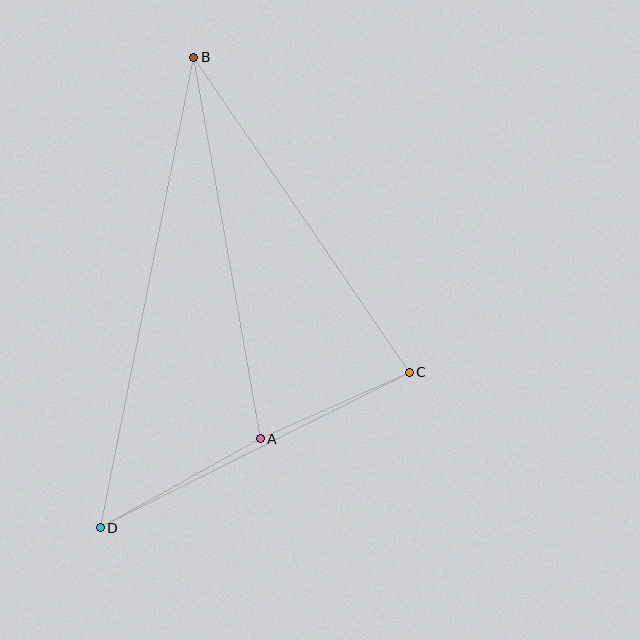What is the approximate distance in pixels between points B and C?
The distance between B and C is approximately 382 pixels.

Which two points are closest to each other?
Points A and C are closest to each other.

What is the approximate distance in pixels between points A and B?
The distance between A and B is approximately 387 pixels.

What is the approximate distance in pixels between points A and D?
The distance between A and D is approximately 183 pixels.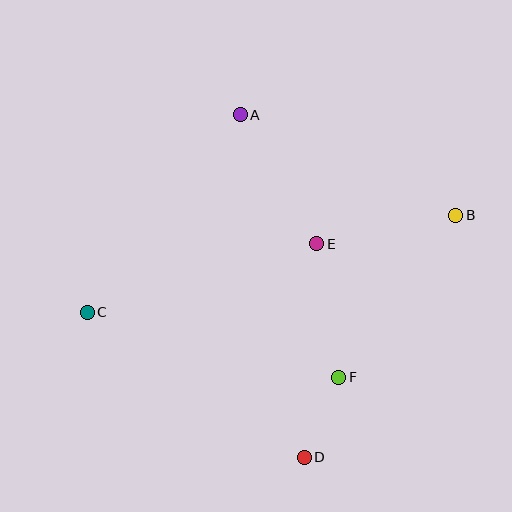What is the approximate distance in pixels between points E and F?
The distance between E and F is approximately 135 pixels.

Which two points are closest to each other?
Points D and F are closest to each other.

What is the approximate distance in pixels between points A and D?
The distance between A and D is approximately 348 pixels.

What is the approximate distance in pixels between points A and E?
The distance between A and E is approximately 150 pixels.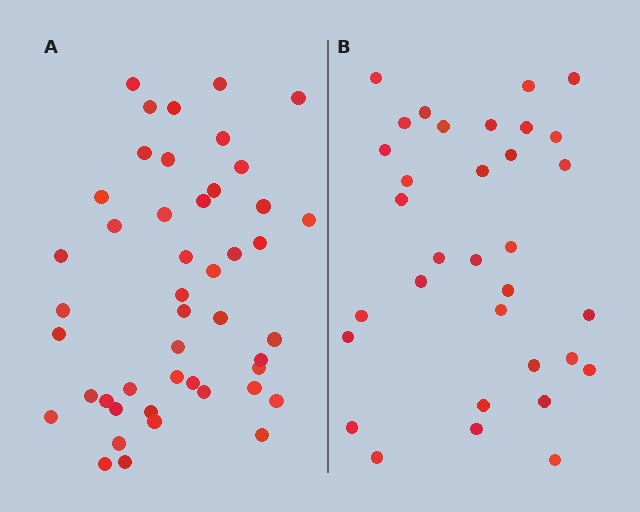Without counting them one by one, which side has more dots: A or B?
Region A (the left region) has more dots.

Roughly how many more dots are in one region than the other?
Region A has approximately 15 more dots than region B.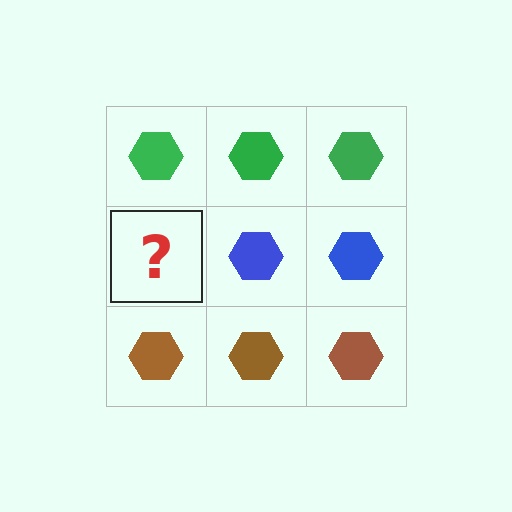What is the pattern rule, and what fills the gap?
The rule is that each row has a consistent color. The gap should be filled with a blue hexagon.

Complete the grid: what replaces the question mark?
The question mark should be replaced with a blue hexagon.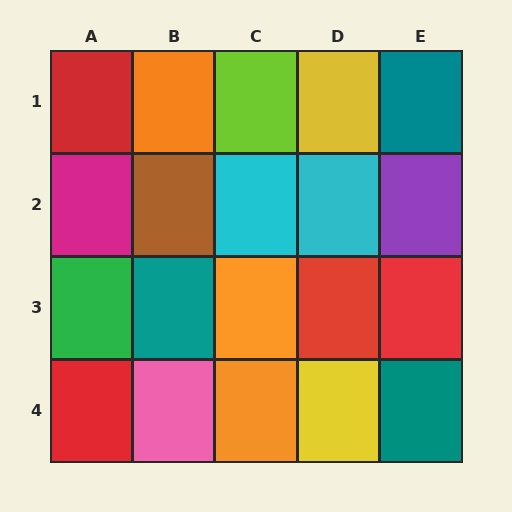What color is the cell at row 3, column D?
Red.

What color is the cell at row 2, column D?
Cyan.